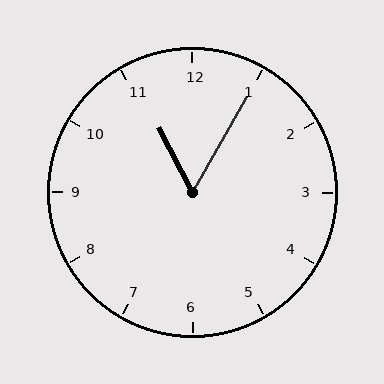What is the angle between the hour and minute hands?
Approximately 58 degrees.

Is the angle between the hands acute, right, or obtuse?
It is acute.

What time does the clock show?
11:05.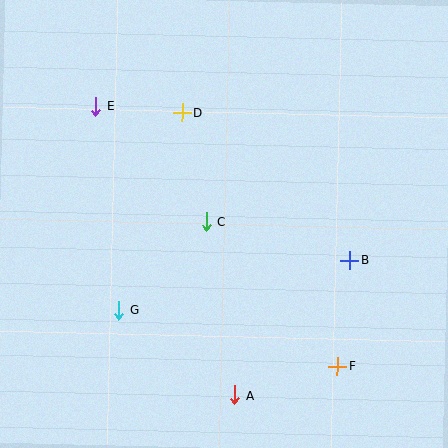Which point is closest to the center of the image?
Point C at (207, 221) is closest to the center.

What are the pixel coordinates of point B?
Point B is at (350, 260).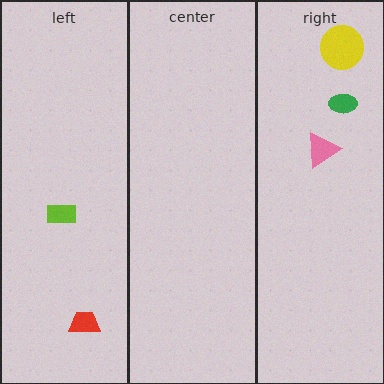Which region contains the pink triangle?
The right region.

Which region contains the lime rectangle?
The left region.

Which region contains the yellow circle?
The right region.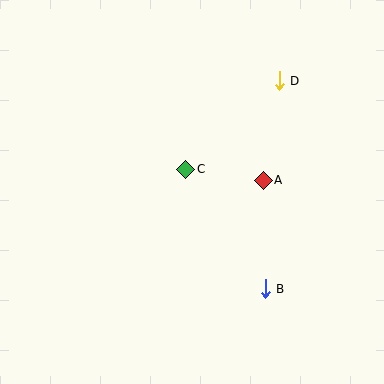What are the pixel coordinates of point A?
Point A is at (263, 180).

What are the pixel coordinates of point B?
Point B is at (265, 289).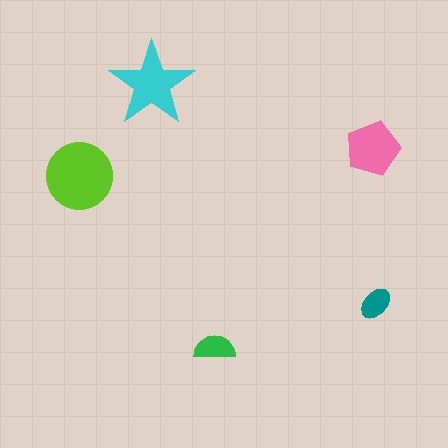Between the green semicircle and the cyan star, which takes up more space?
The cyan star.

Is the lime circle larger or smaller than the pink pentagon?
Larger.